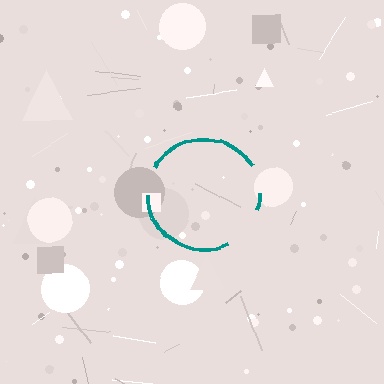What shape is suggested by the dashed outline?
The dashed outline suggests a circle.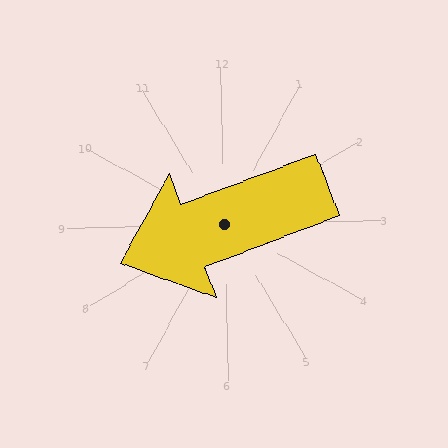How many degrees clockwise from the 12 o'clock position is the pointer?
Approximately 251 degrees.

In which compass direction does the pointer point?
West.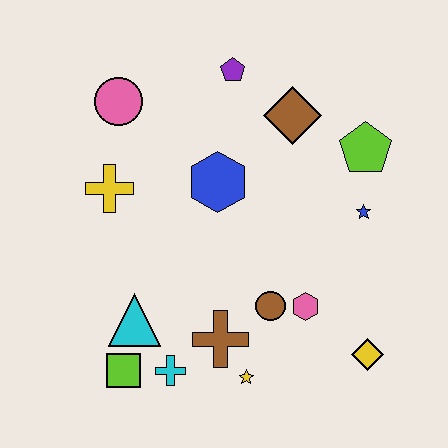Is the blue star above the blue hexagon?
No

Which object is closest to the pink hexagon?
The brown circle is closest to the pink hexagon.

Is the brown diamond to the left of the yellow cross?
No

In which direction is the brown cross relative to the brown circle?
The brown cross is to the left of the brown circle.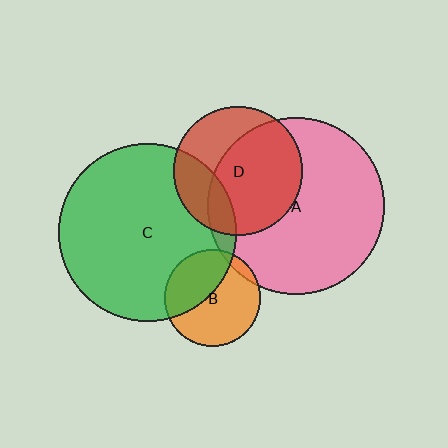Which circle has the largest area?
Circle C (green).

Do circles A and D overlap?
Yes.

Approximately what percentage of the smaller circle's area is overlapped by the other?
Approximately 60%.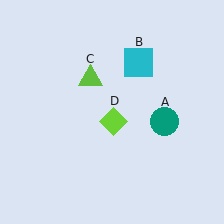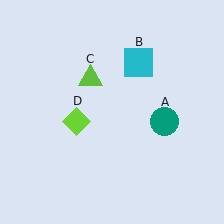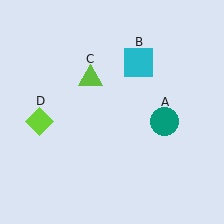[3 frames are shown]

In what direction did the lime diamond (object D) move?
The lime diamond (object D) moved left.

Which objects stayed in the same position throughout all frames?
Teal circle (object A) and cyan square (object B) and lime triangle (object C) remained stationary.